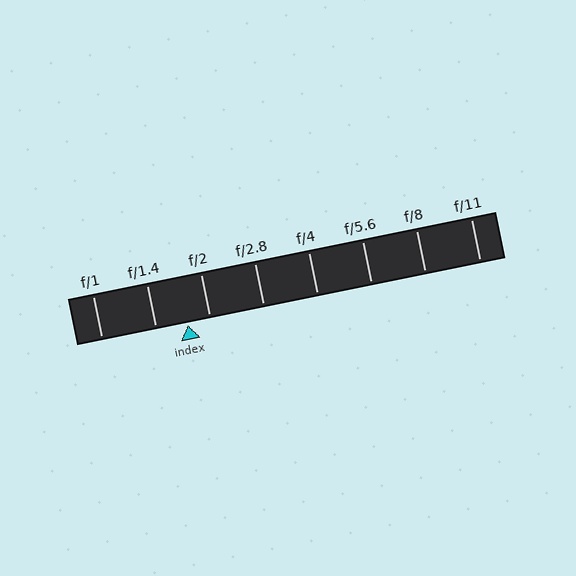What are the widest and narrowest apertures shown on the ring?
The widest aperture shown is f/1 and the narrowest is f/11.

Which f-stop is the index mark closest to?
The index mark is closest to f/2.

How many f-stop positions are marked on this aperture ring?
There are 8 f-stop positions marked.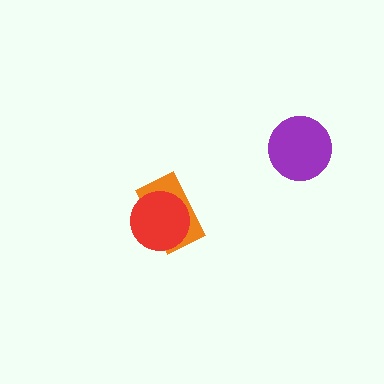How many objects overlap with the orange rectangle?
1 object overlaps with the orange rectangle.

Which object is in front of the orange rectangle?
The red circle is in front of the orange rectangle.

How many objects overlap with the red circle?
1 object overlaps with the red circle.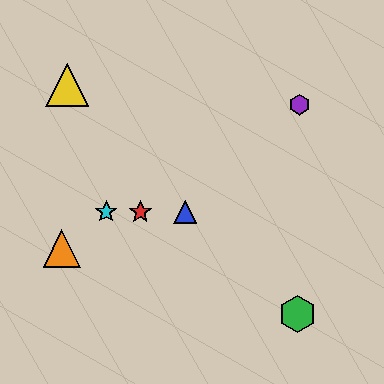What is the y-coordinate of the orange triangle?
The orange triangle is at y≈248.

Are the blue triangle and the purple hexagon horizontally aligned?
No, the blue triangle is at y≈212 and the purple hexagon is at y≈105.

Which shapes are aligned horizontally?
The red star, the blue triangle, the cyan star are aligned horizontally.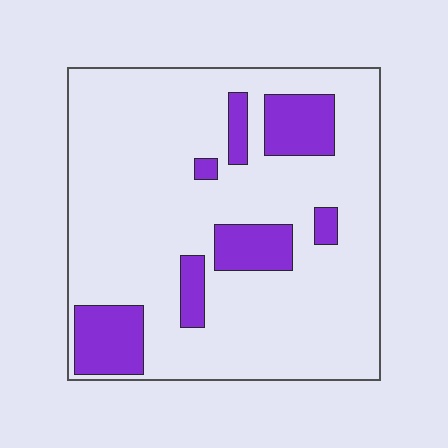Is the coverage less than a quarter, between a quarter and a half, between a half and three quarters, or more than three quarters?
Less than a quarter.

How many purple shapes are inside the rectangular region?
7.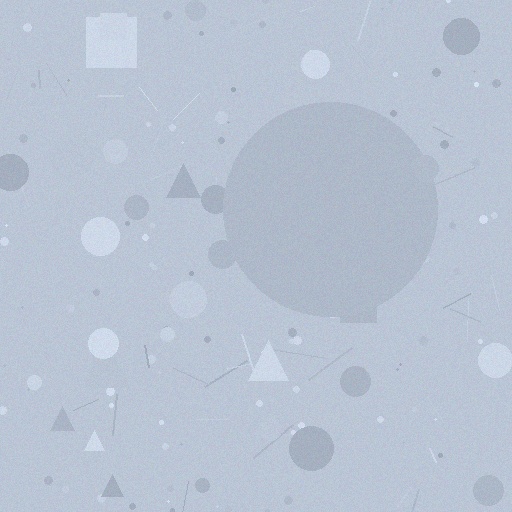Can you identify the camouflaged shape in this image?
The camouflaged shape is a circle.